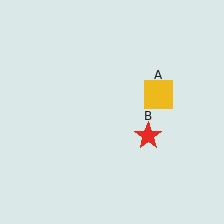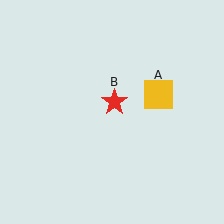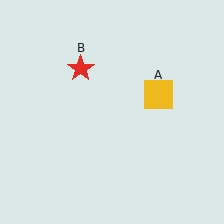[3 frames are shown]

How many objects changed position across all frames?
1 object changed position: red star (object B).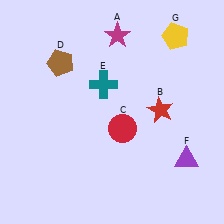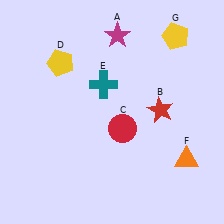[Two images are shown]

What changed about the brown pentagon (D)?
In Image 1, D is brown. In Image 2, it changed to yellow.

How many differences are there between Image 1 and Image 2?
There are 2 differences between the two images.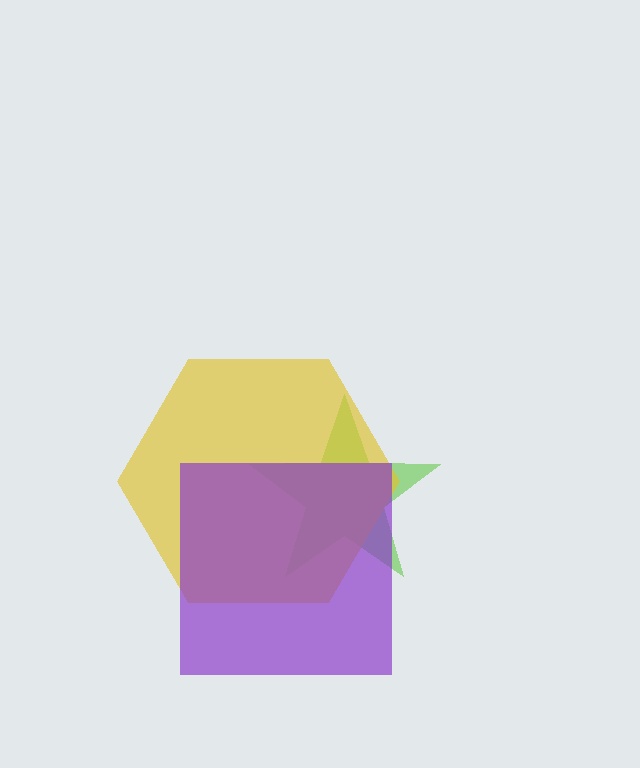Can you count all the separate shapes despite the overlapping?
Yes, there are 3 separate shapes.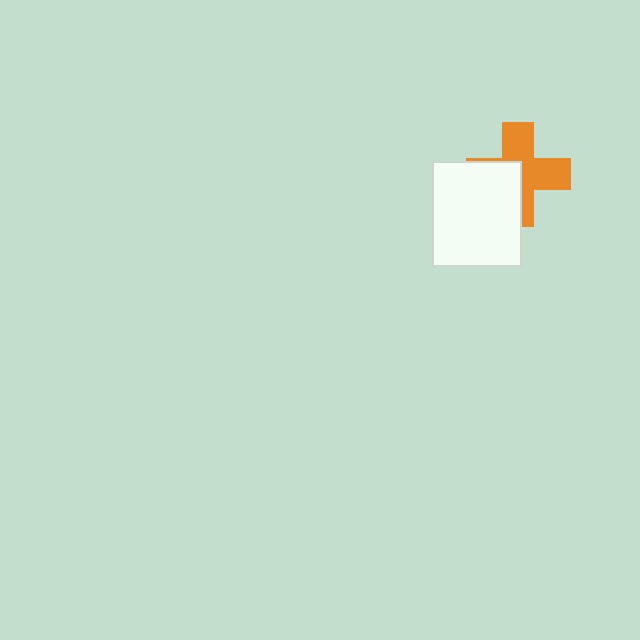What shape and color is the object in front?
The object in front is a white rectangle.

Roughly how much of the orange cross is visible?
About half of it is visible (roughly 60%).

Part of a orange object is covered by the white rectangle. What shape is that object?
It is a cross.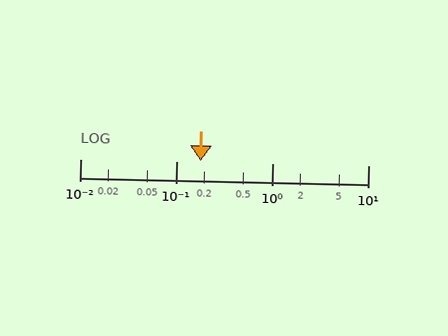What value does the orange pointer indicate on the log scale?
The pointer indicates approximately 0.18.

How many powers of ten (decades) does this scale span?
The scale spans 3 decades, from 0.01 to 10.